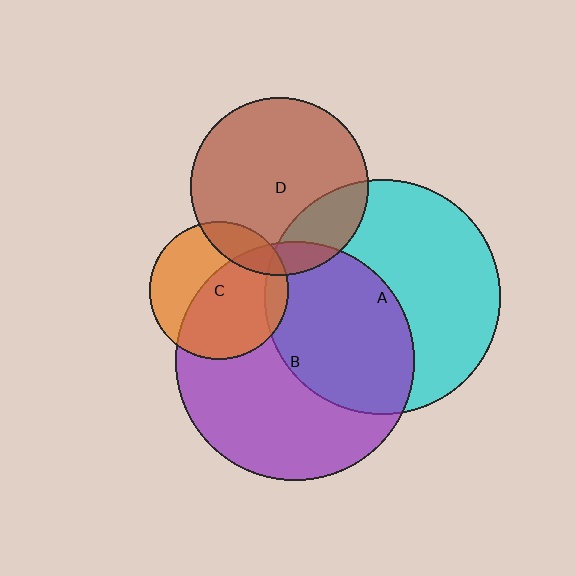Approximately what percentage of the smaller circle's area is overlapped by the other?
Approximately 15%.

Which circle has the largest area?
Circle B (purple).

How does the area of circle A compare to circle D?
Approximately 1.8 times.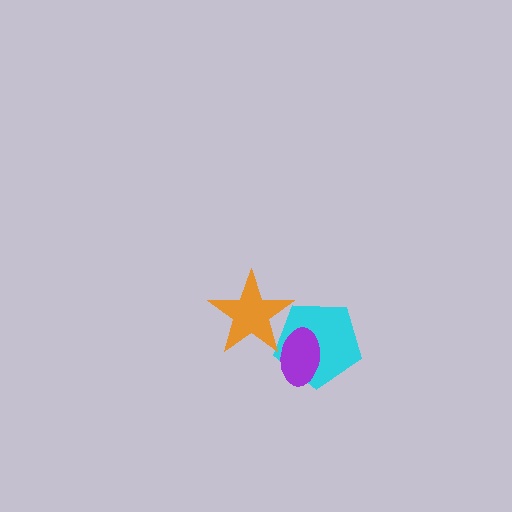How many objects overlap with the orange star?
2 objects overlap with the orange star.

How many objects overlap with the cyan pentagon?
2 objects overlap with the cyan pentagon.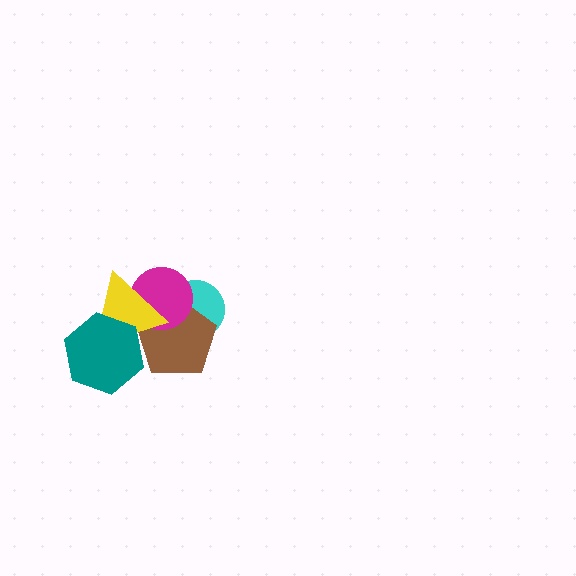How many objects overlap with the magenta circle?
3 objects overlap with the magenta circle.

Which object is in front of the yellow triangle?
The teal hexagon is in front of the yellow triangle.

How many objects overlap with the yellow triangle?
3 objects overlap with the yellow triangle.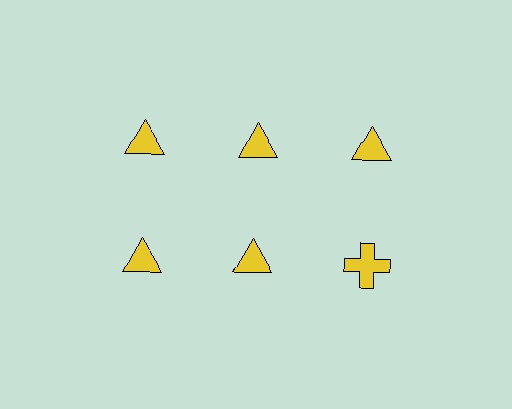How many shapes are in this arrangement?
There are 6 shapes arranged in a grid pattern.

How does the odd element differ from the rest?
It has a different shape: cross instead of triangle.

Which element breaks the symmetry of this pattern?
The yellow cross in the second row, center column breaks the symmetry. All other shapes are yellow triangles.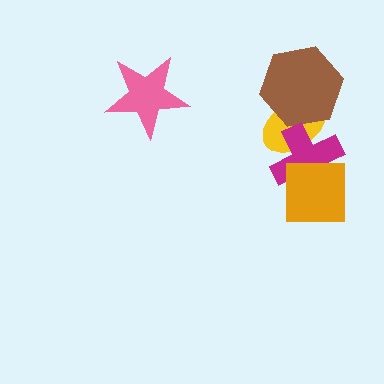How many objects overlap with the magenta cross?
2 objects overlap with the magenta cross.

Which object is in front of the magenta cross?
The orange square is in front of the magenta cross.